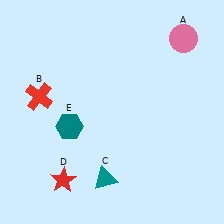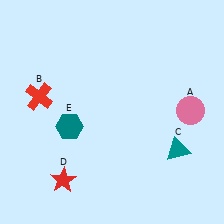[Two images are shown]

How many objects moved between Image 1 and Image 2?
2 objects moved between the two images.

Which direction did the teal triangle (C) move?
The teal triangle (C) moved right.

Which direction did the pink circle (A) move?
The pink circle (A) moved down.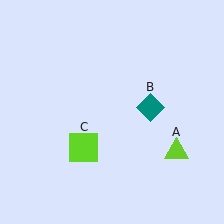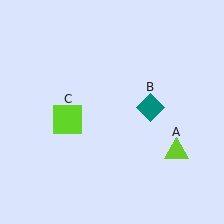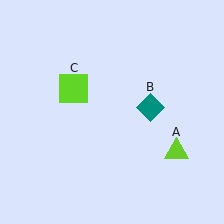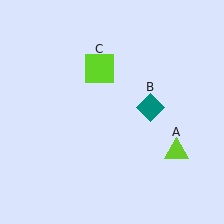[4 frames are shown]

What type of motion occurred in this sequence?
The lime square (object C) rotated clockwise around the center of the scene.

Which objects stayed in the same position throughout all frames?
Lime triangle (object A) and teal diamond (object B) remained stationary.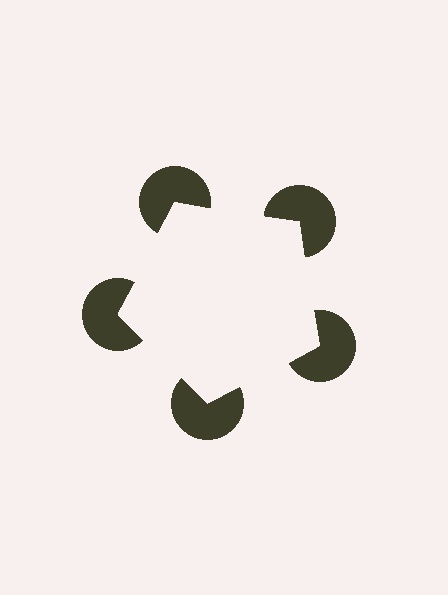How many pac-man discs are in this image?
There are 5 — one at each vertex of the illusory pentagon.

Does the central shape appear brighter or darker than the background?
It typically appears slightly brighter than the background, even though no actual brightness change is drawn.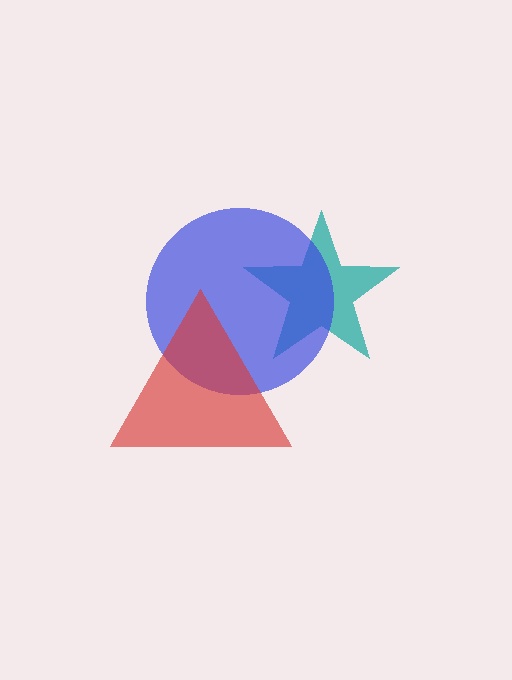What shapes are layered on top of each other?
The layered shapes are: a teal star, a blue circle, a red triangle.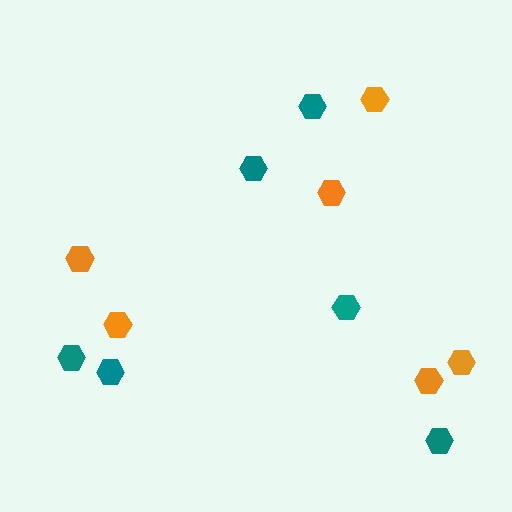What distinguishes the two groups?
There are 2 groups: one group of teal hexagons (6) and one group of orange hexagons (6).